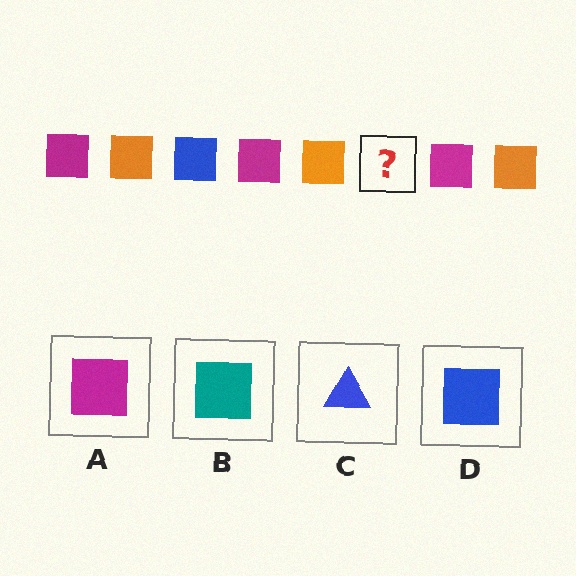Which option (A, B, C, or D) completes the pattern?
D.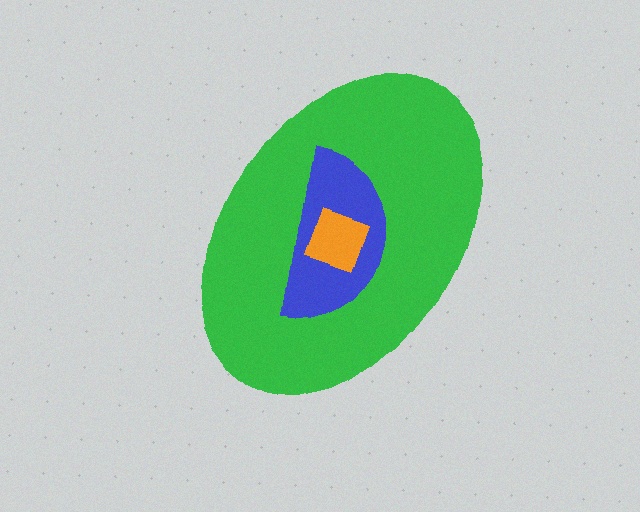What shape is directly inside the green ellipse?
The blue semicircle.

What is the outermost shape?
The green ellipse.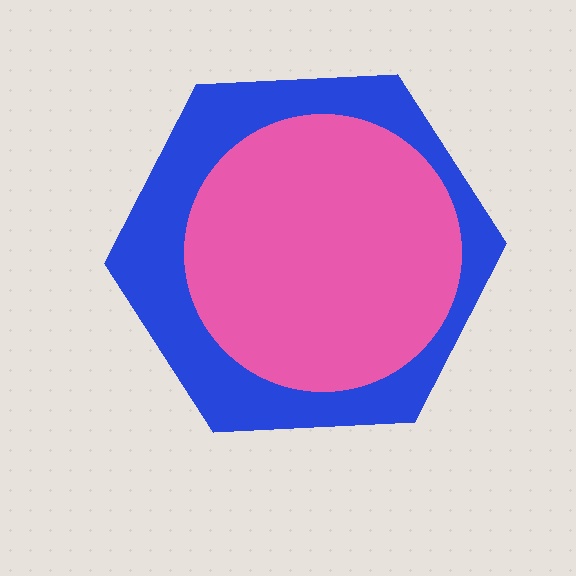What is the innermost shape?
The pink circle.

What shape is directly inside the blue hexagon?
The pink circle.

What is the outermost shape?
The blue hexagon.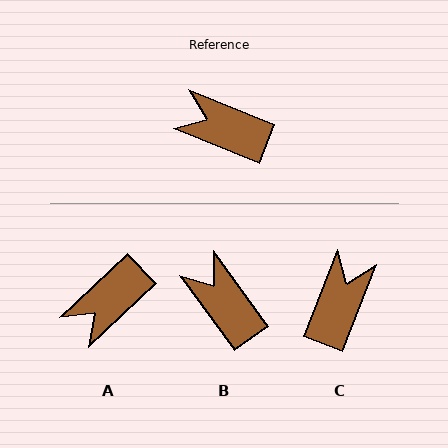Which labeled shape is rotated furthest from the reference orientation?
C, about 90 degrees away.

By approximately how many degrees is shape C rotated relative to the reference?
Approximately 90 degrees clockwise.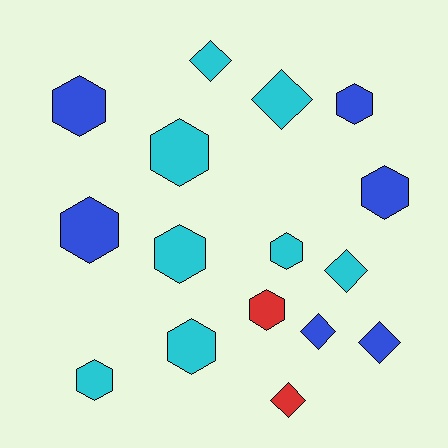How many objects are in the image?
There are 16 objects.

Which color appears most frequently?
Cyan, with 8 objects.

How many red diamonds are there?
There is 1 red diamond.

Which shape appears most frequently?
Hexagon, with 10 objects.